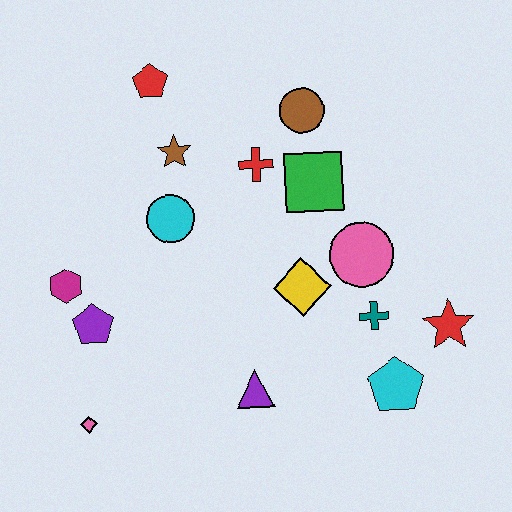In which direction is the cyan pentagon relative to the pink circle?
The cyan pentagon is below the pink circle.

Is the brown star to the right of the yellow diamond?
No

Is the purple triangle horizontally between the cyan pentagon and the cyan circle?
Yes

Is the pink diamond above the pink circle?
No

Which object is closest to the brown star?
The cyan circle is closest to the brown star.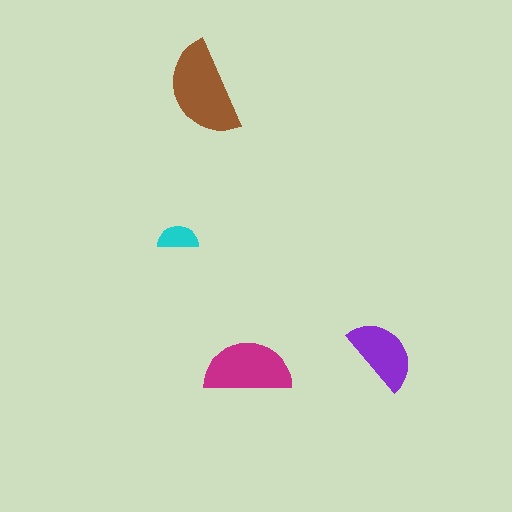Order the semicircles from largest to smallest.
the brown one, the magenta one, the purple one, the cyan one.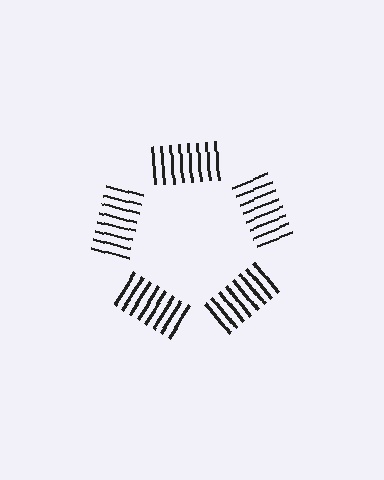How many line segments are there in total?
40 — 8 along each of the 5 edges.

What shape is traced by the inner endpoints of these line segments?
An illusory pentagon — the line segments terminate on its edges but no continuous stroke is drawn.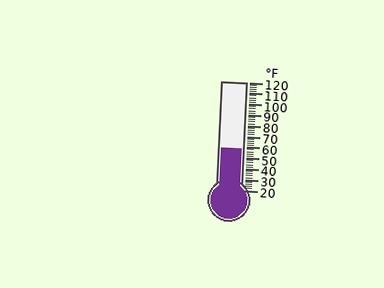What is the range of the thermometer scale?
The thermometer scale ranges from 20°F to 120°F.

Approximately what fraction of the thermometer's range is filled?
The thermometer is filled to approximately 40% of its range.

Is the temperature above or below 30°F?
The temperature is above 30°F.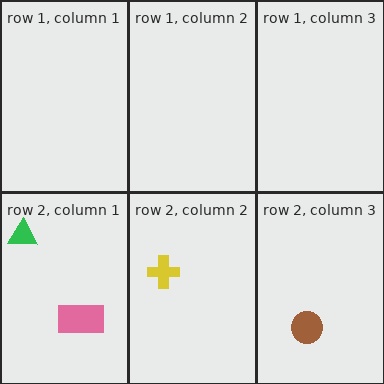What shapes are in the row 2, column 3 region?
The brown circle.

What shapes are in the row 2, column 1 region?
The green triangle, the pink rectangle.